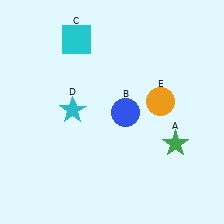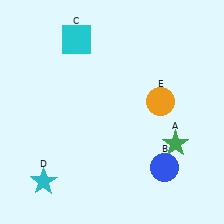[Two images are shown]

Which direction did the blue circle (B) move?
The blue circle (B) moved down.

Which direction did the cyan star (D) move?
The cyan star (D) moved down.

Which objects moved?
The objects that moved are: the blue circle (B), the cyan star (D).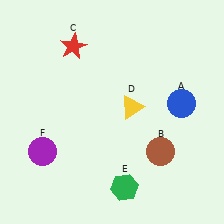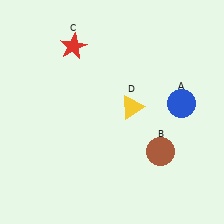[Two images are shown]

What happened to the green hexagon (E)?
The green hexagon (E) was removed in Image 2. It was in the bottom-right area of Image 1.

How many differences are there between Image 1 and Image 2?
There are 2 differences between the two images.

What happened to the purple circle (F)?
The purple circle (F) was removed in Image 2. It was in the bottom-left area of Image 1.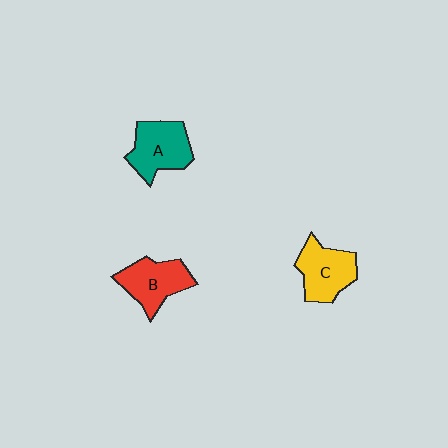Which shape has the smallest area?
Shape C (yellow).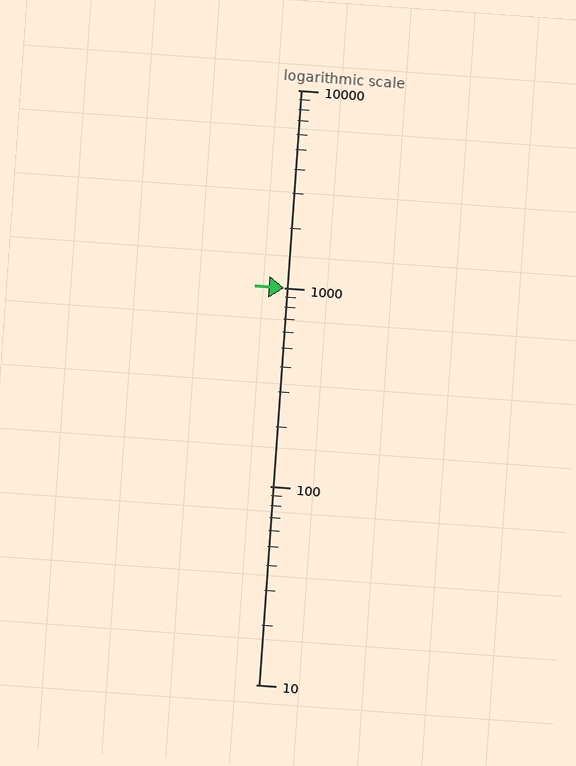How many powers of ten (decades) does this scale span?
The scale spans 3 decades, from 10 to 10000.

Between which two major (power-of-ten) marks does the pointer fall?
The pointer is between 1000 and 10000.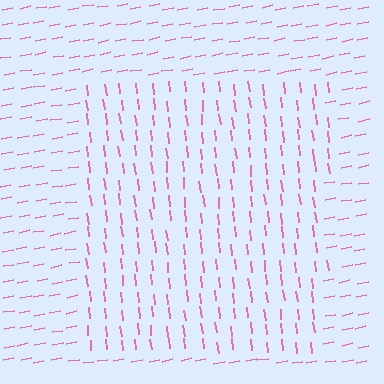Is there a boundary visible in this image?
Yes, there is a texture boundary formed by a change in line orientation.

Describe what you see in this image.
The image is filled with small pink line segments. A rectangle region in the image has lines oriented differently from the surrounding lines, creating a visible texture boundary.